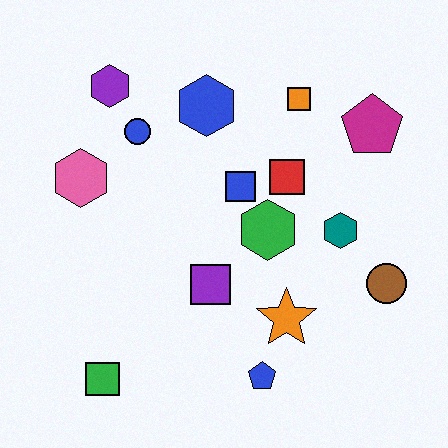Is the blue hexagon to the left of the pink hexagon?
No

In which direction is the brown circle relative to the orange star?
The brown circle is to the right of the orange star.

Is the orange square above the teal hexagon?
Yes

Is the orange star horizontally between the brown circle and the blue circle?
Yes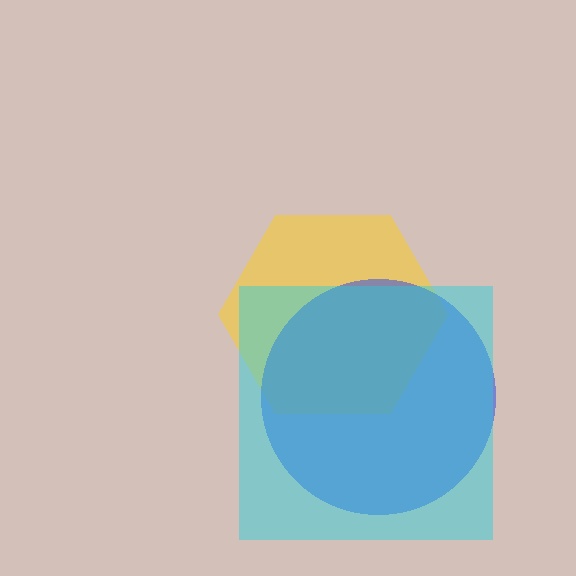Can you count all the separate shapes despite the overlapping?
Yes, there are 3 separate shapes.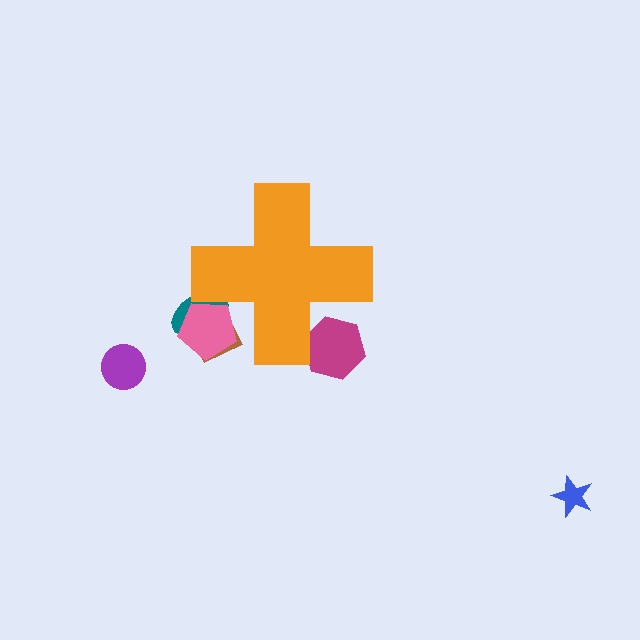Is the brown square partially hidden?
Yes, the brown square is partially hidden behind the orange cross.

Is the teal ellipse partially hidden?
Yes, the teal ellipse is partially hidden behind the orange cross.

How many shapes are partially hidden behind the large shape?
4 shapes are partially hidden.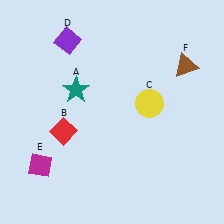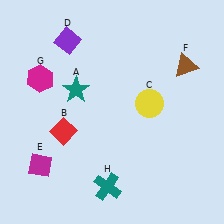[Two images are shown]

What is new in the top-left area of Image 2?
A magenta hexagon (G) was added in the top-left area of Image 2.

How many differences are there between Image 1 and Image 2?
There are 2 differences between the two images.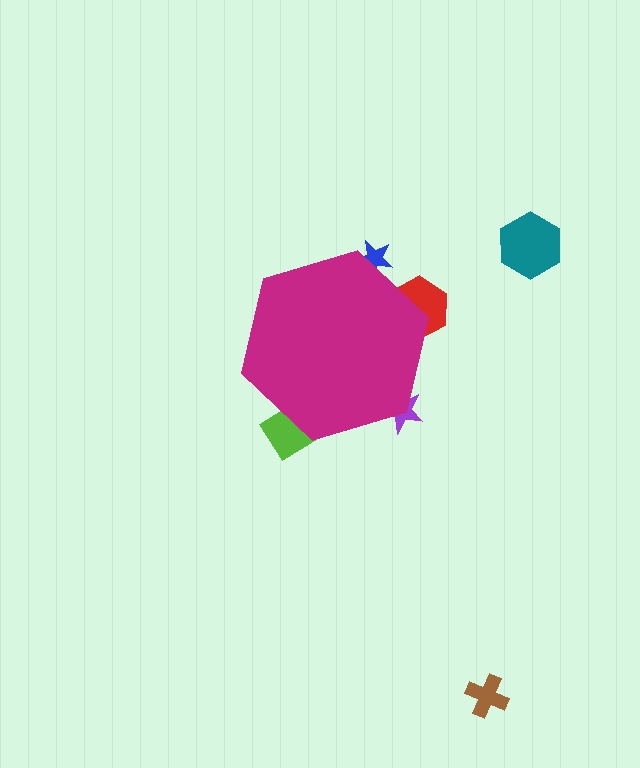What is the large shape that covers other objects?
A magenta hexagon.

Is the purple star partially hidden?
Yes, the purple star is partially hidden behind the magenta hexagon.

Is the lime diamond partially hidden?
Yes, the lime diamond is partially hidden behind the magenta hexagon.